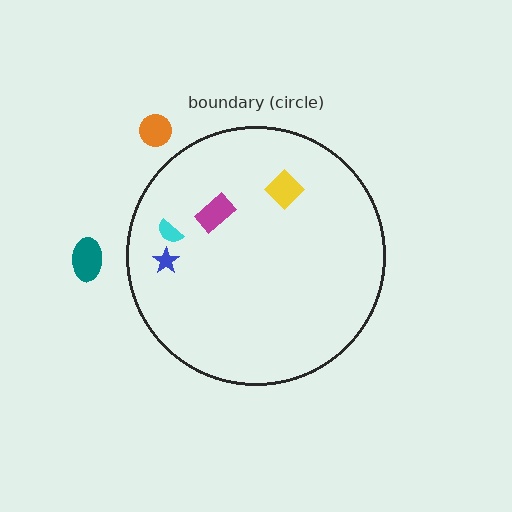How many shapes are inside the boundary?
4 inside, 2 outside.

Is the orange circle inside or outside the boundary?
Outside.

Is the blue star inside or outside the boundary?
Inside.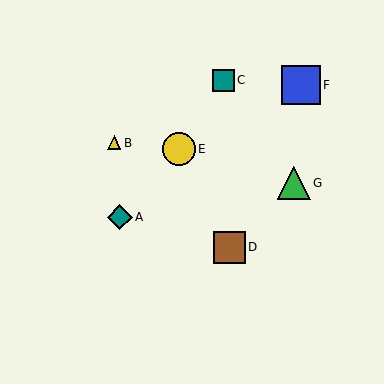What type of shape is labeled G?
Shape G is a green triangle.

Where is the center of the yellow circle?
The center of the yellow circle is at (179, 149).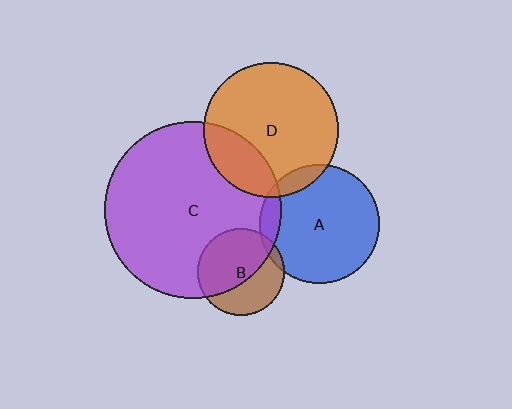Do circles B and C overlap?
Yes.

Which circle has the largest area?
Circle C (purple).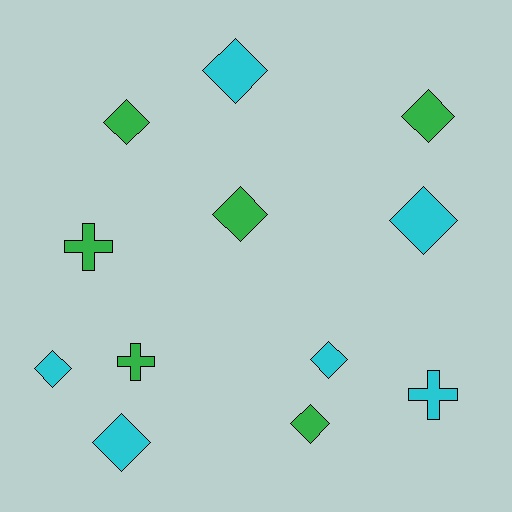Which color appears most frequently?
Cyan, with 6 objects.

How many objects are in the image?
There are 12 objects.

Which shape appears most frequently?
Diamond, with 9 objects.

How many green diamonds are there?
There are 4 green diamonds.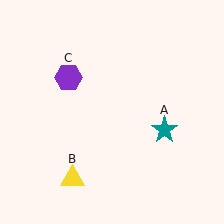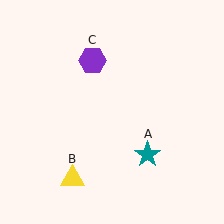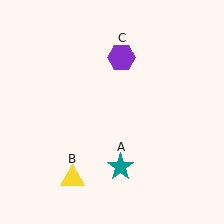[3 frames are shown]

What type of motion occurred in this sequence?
The teal star (object A), purple hexagon (object C) rotated clockwise around the center of the scene.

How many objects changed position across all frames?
2 objects changed position: teal star (object A), purple hexagon (object C).